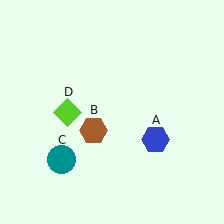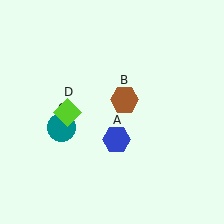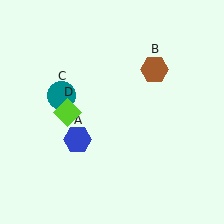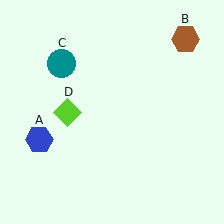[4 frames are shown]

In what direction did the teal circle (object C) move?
The teal circle (object C) moved up.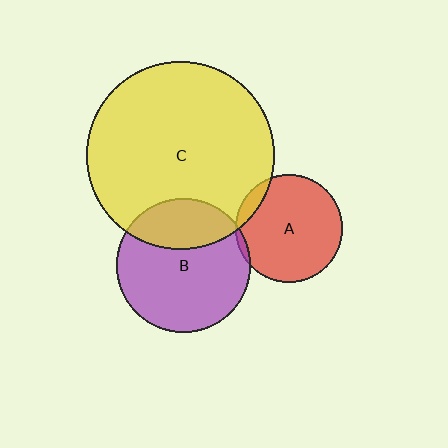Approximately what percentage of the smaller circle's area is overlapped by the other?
Approximately 5%.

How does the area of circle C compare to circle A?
Approximately 3.0 times.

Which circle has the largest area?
Circle C (yellow).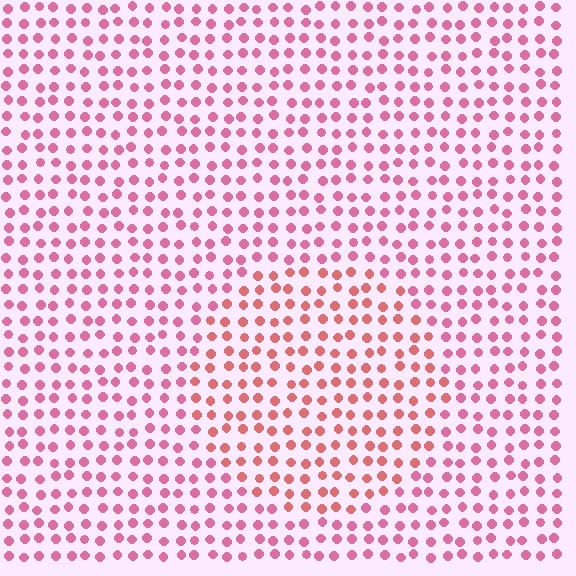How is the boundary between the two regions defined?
The boundary is defined purely by a slight shift in hue (about 26 degrees). Spacing, size, and orientation are identical on both sides.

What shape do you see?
I see a circle.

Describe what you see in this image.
The image is filled with small pink elements in a uniform arrangement. A circle-shaped region is visible where the elements are tinted to a slightly different hue, forming a subtle color boundary.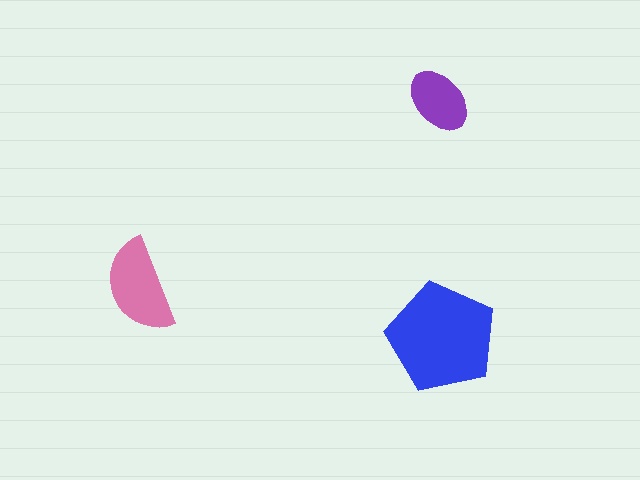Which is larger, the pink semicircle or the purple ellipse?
The pink semicircle.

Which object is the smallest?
The purple ellipse.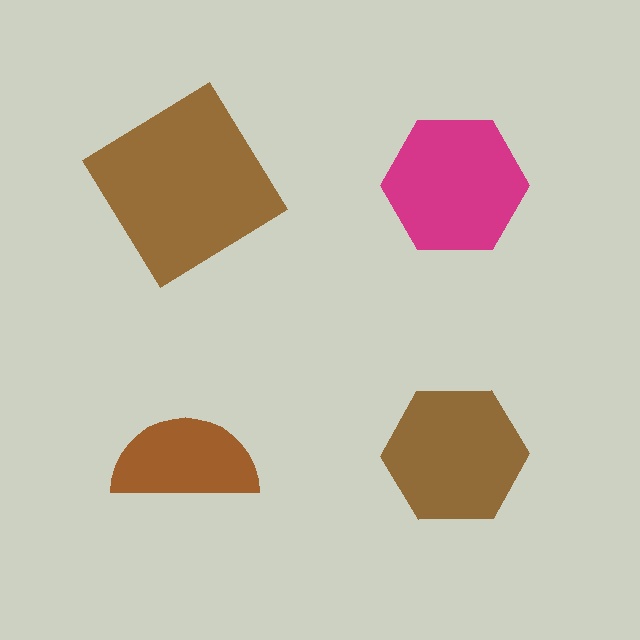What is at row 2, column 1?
A brown semicircle.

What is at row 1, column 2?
A magenta hexagon.